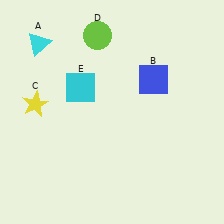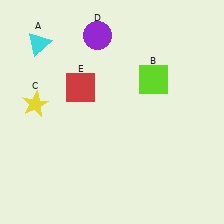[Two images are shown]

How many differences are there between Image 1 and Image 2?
There are 3 differences between the two images.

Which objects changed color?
B changed from blue to lime. D changed from lime to purple. E changed from cyan to red.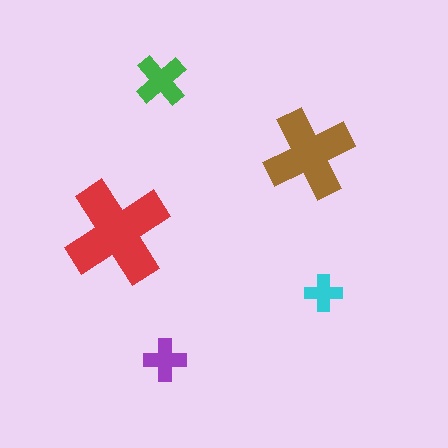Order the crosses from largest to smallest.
the red one, the brown one, the green one, the purple one, the cyan one.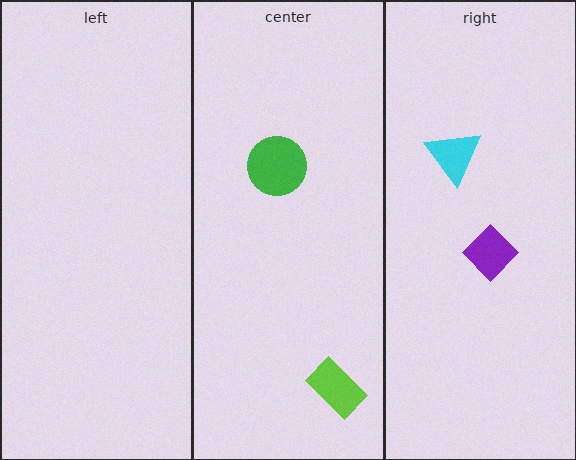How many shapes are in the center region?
2.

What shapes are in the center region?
The lime rectangle, the green circle.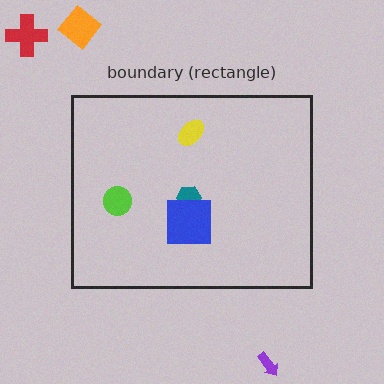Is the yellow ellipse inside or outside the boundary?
Inside.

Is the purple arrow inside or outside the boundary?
Outside.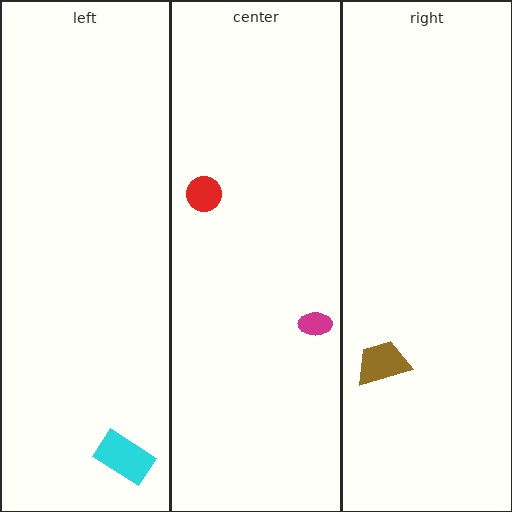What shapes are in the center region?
The magenta ellipse, the red circle.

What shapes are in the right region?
The brown trapezoid.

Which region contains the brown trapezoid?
The right region.